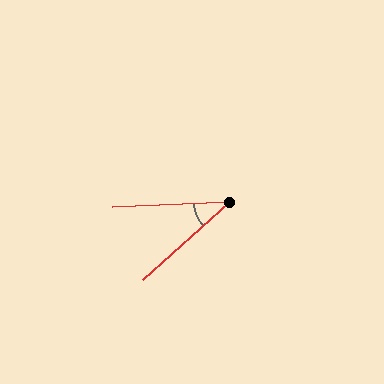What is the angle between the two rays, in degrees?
Approximately 40 degrees.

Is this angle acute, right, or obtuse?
It is acute.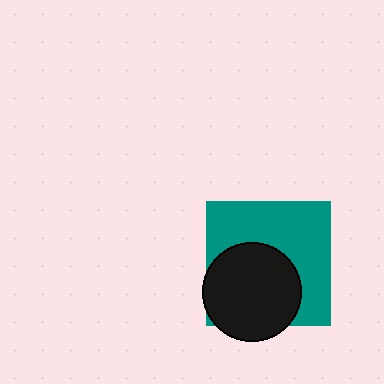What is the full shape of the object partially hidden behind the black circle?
The partially hidden object is a teal square.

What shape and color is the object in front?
The object in front is a black circle.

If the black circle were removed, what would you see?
You would see the complete teal square.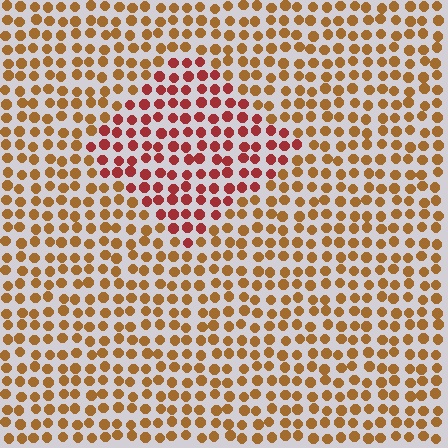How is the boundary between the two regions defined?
The boundary is defined purely by a slight shift in hue (about 36 degrees). Spacing, size, and orientation are identical on both sides.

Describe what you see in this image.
The image is filled with small brown elements in a uniform arrangement. A diamond-shaped region is visible where the elements are tinted to a slightly different hue, forming a subtle color boundary.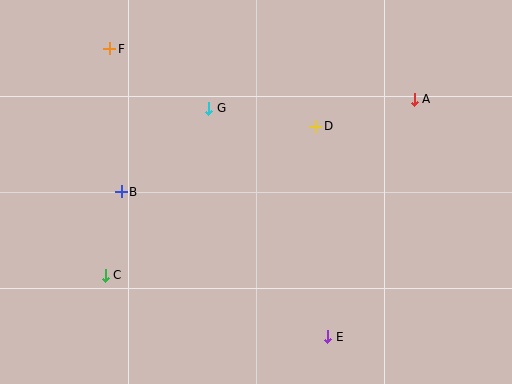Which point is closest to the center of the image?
Point D at (316, 126) is closest to the center.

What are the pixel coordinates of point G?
Point G is at (209, 108).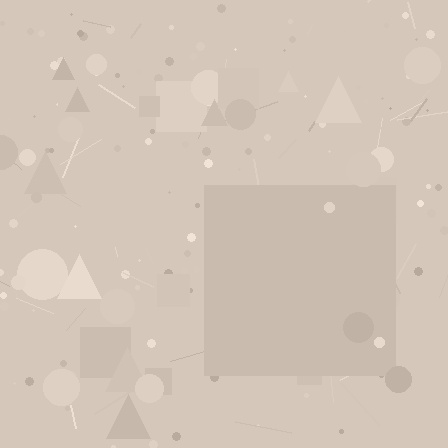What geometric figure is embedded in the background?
A square is embedded in the background.